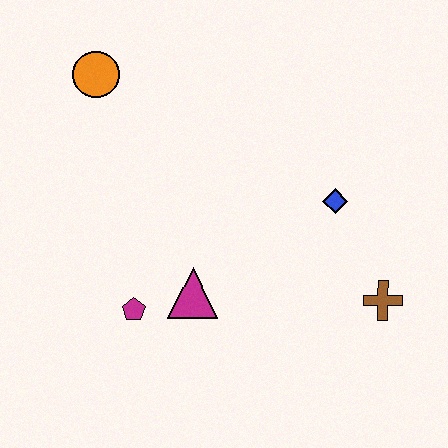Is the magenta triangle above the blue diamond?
No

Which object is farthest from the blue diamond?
The orange circle is farthest from the blue diamond.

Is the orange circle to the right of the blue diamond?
No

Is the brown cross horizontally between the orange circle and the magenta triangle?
No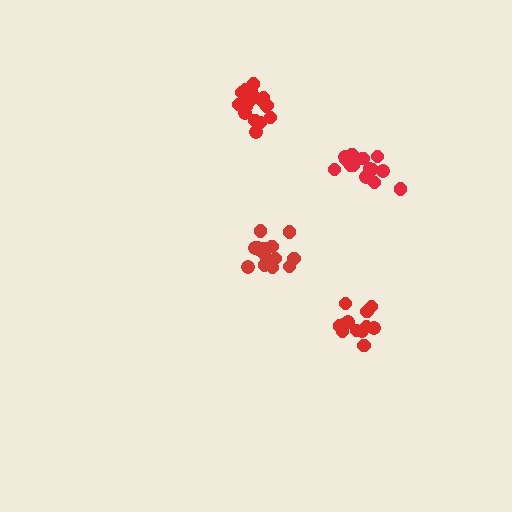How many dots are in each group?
Group 1: 15 dots, Group 2: 12 dots, Group 3: 16 dots, Group 4: 18 dots (61 total).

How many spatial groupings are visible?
There are 4 spatial groupings.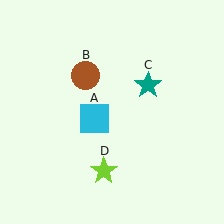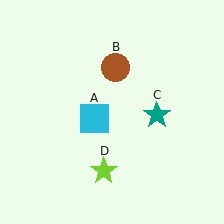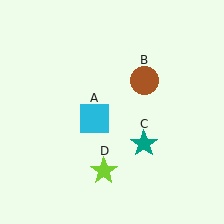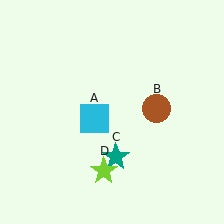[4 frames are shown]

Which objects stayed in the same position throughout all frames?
Cyan square (object A) and lime star (object D) remained stationary.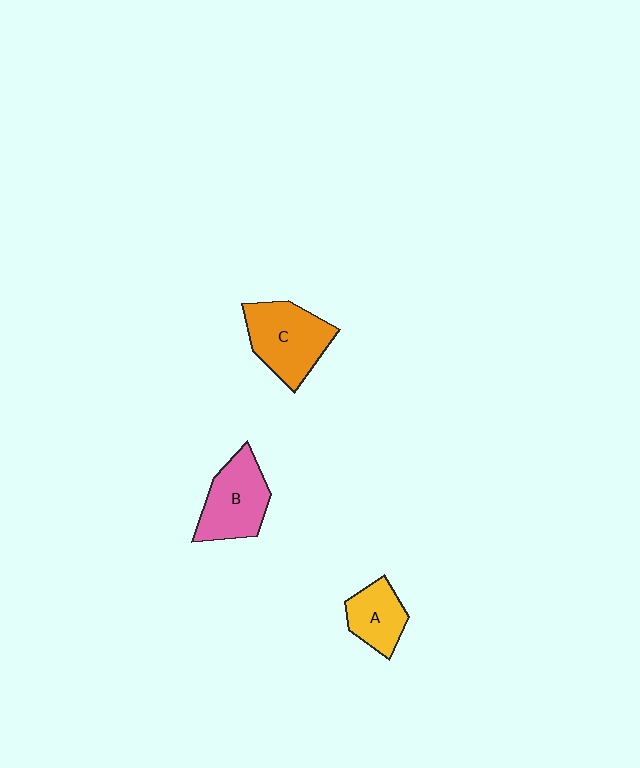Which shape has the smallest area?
Shape A (yellow).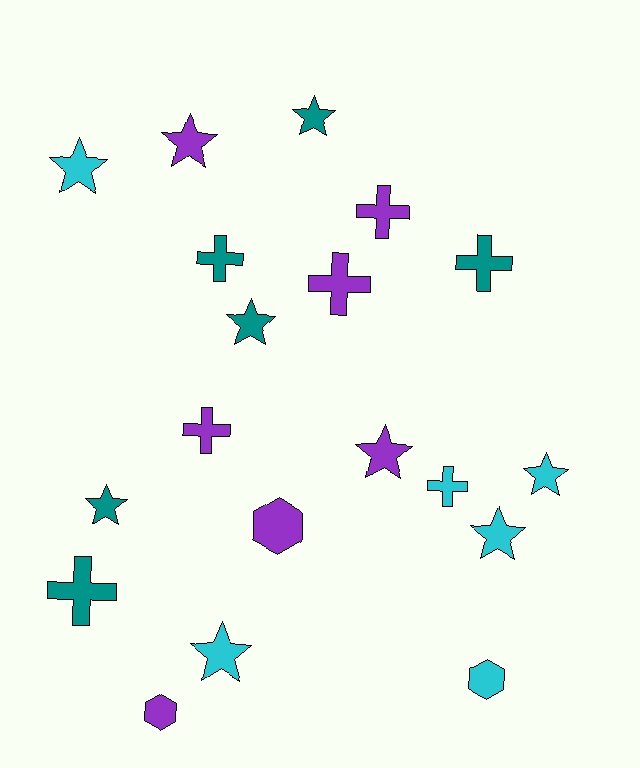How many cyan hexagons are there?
There is 1 cyan hexagon.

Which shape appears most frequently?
Star, with 9 objects.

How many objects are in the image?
There are 19 objects.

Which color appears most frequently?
Purple, with 7 objects.